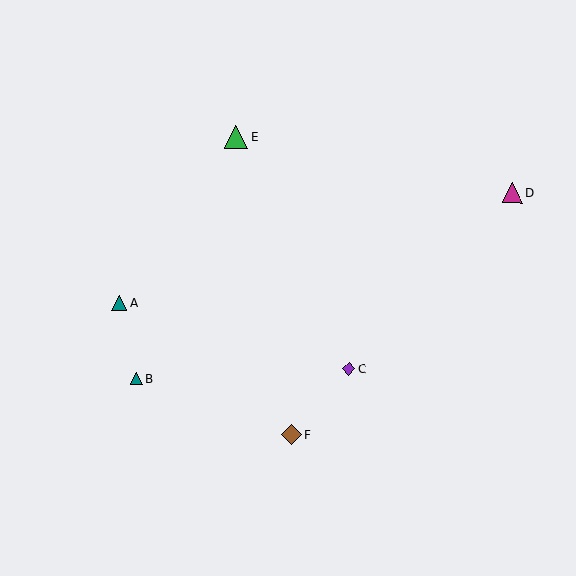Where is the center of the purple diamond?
The center of the purple diamond is at (349, 369).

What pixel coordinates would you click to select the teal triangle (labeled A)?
Click at (119, 303) to select the teal triangle A.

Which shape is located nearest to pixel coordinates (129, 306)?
The teal triangle (labeled A) at (119, 303) is nearest to that location.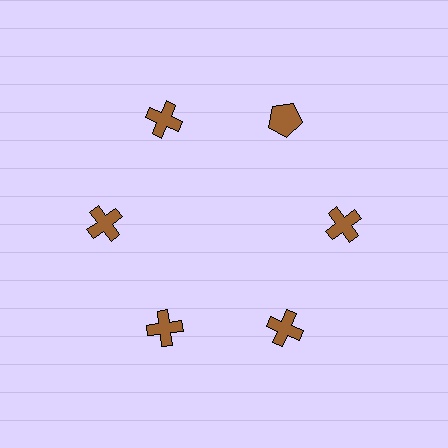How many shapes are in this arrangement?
There are 6 shapes arranged in a ring pattern.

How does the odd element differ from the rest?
It has a different shape: pentagon instead of cross.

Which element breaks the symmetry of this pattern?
The brown pentagon at roughly the 1 o'clock position breaks the symmetry. All other shapes are brown crosses.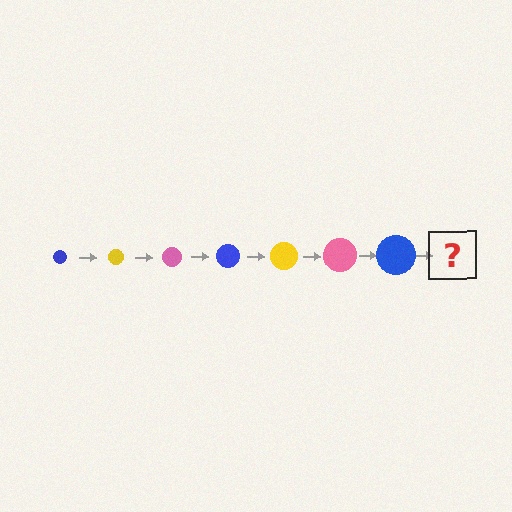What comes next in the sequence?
The next element should be a yellow circle, larger than the previous one.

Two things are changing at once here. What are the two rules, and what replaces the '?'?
The two rules are that the circle grows larger each step and the color cycles through blue, yellow, and pink. The '?' should be a yellow circle, larger than the previous one.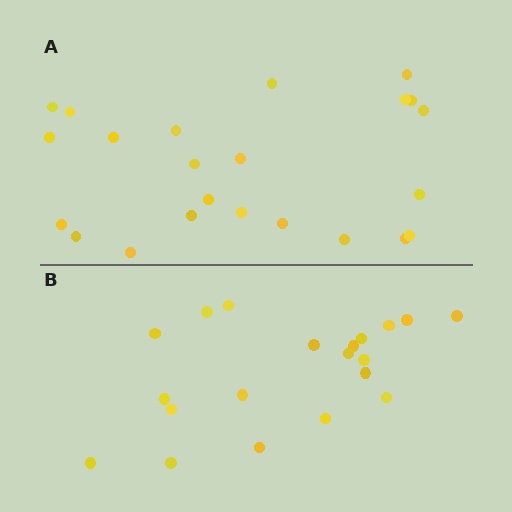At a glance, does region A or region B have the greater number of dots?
Region A (the top region) has more dots.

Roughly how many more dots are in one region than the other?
Region A has just a few more — roughly 2 or 3 more dots than region B.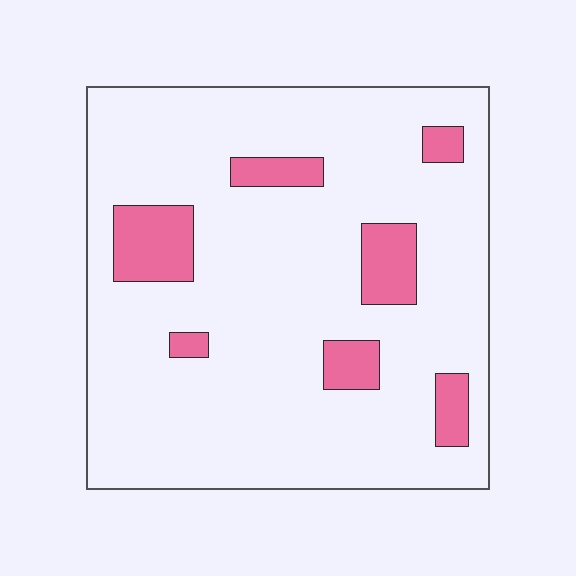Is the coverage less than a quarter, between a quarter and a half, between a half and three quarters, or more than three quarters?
Less than a quarter.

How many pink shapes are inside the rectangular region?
7.